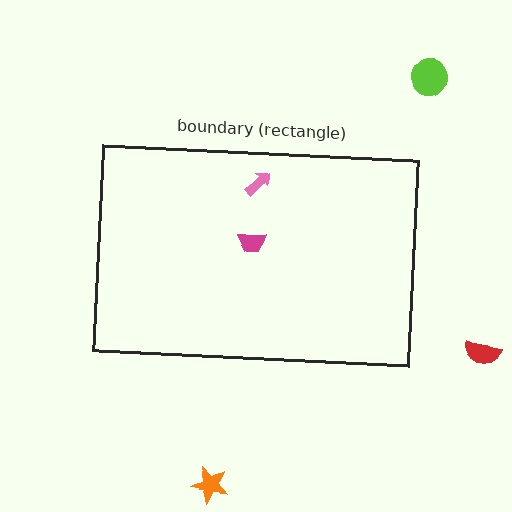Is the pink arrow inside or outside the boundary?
Inside.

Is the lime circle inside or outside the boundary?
Outside.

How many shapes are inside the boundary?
2 inside, 3 outside.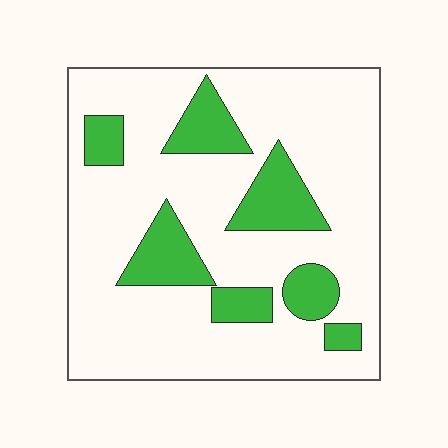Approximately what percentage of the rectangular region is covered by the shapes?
Approximately 20%.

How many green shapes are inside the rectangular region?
7.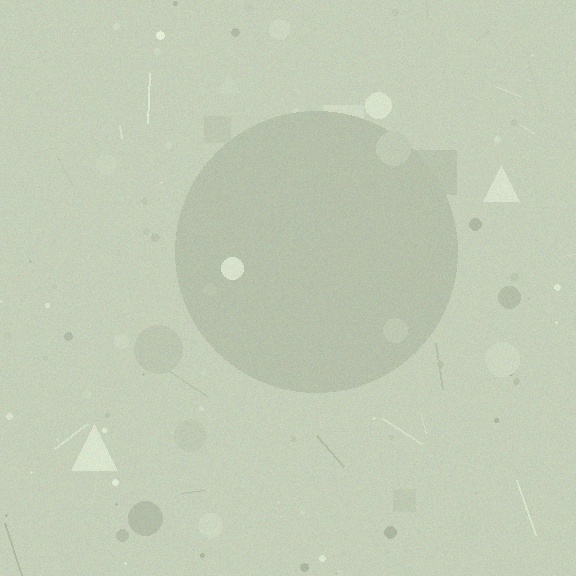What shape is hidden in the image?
A circle is hidden in the image.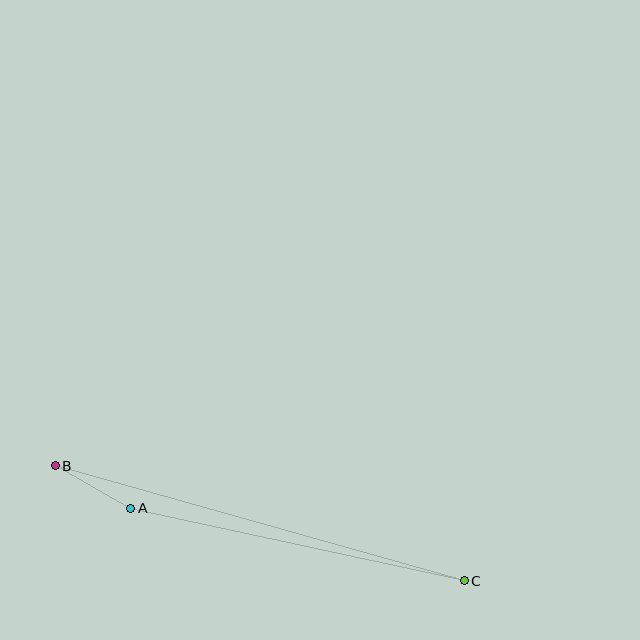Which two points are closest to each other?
Points A and B are closest to each other.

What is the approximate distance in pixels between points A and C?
The distance between A and C is approximately 341 pixels.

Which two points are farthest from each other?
Points B and C are farthest from each other.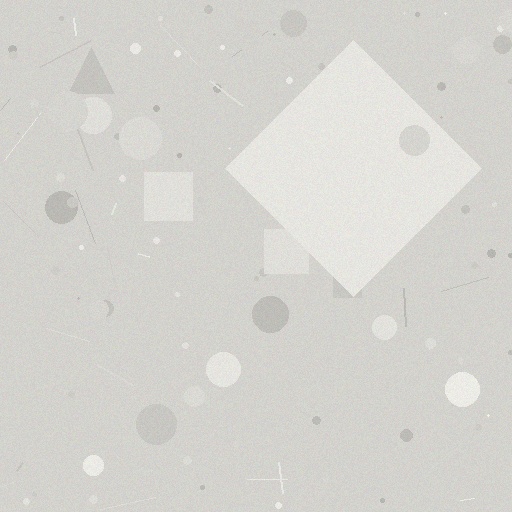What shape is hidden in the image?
A diamond is hidden in the image.